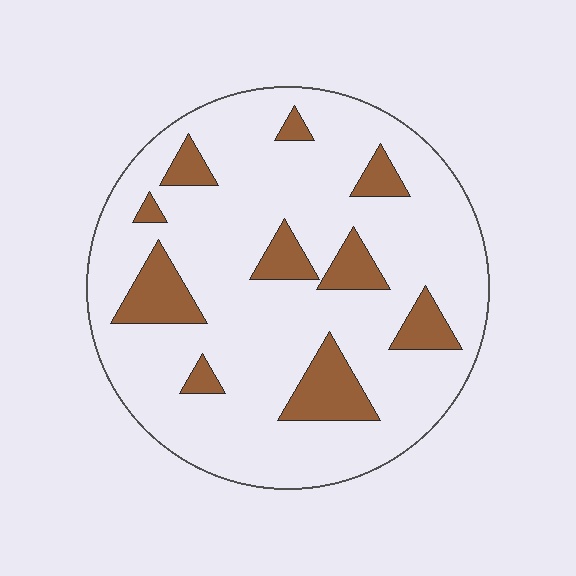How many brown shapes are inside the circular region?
10.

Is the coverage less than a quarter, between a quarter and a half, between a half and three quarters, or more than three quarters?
Less than a quarter.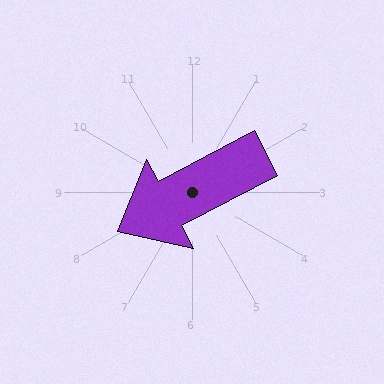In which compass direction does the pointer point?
Southwest.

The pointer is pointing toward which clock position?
Roughly 8 o'clock.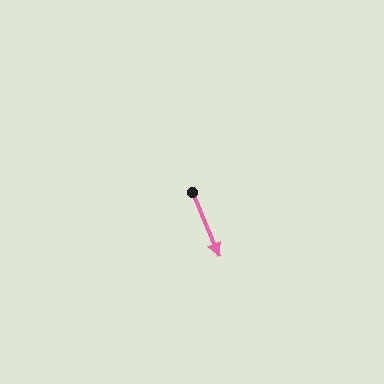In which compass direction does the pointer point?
Southeast.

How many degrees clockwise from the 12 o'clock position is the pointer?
Approximately 157 degrees.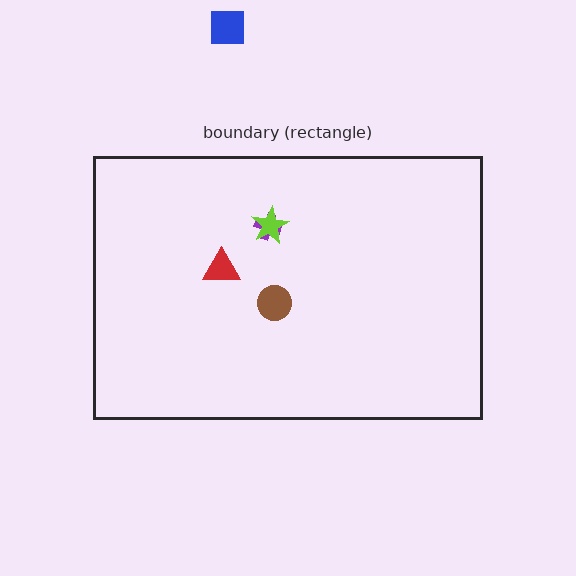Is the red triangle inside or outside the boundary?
Inside.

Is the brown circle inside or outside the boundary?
Inside.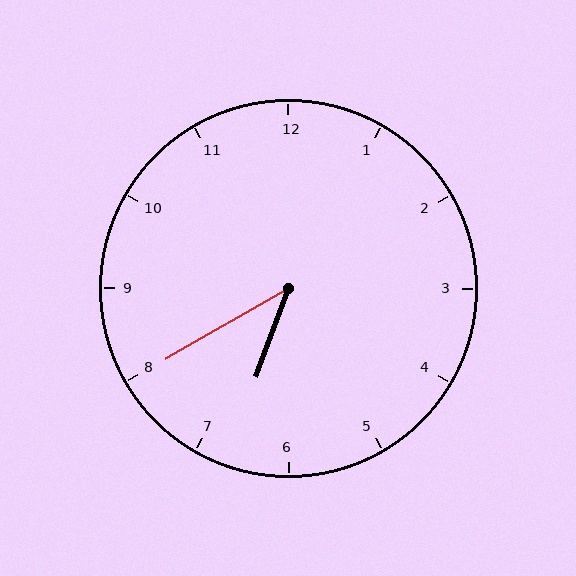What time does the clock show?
6:40.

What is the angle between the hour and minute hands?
Approximately 40 degrees.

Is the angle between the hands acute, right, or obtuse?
It is acute.